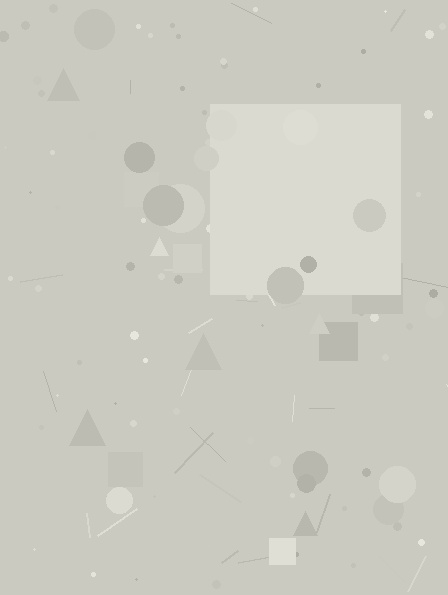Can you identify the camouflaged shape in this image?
The camouflaged shape is a square.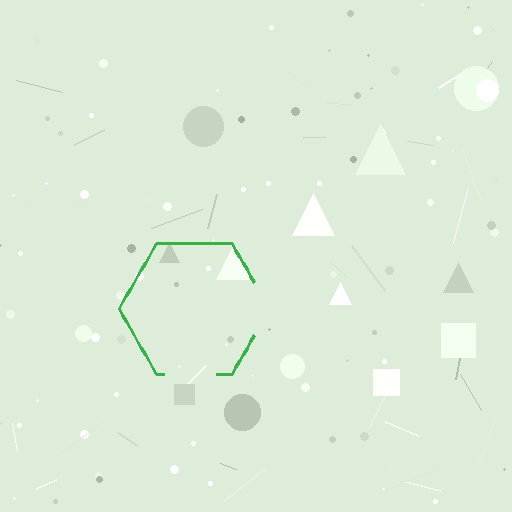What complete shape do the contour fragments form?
The contour fragments form a hexagon.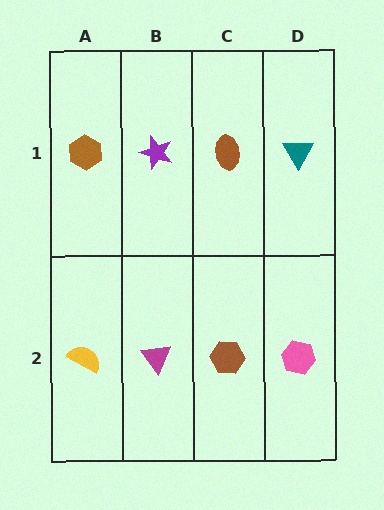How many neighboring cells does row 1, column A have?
2.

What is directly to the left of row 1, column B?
A brown hexagon.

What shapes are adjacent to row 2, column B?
A purple star (row 1, column B), a yellow semicircle (row 2, column A), a brown hexagon (row 2, column C).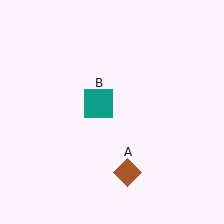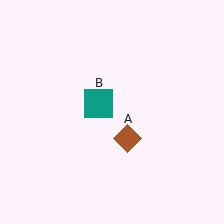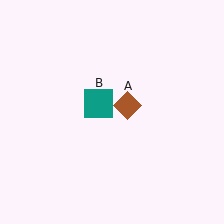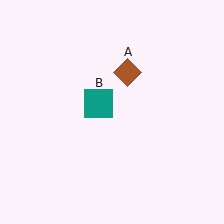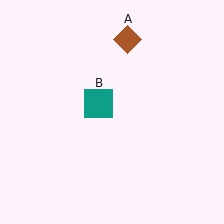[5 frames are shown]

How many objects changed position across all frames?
1 object changed position: brown diamond (object A).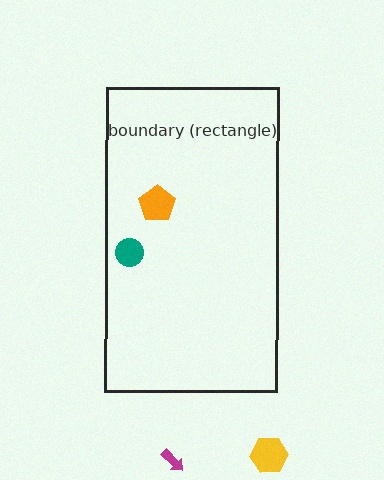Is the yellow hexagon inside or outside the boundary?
Outside.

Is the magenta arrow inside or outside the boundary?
Outside.